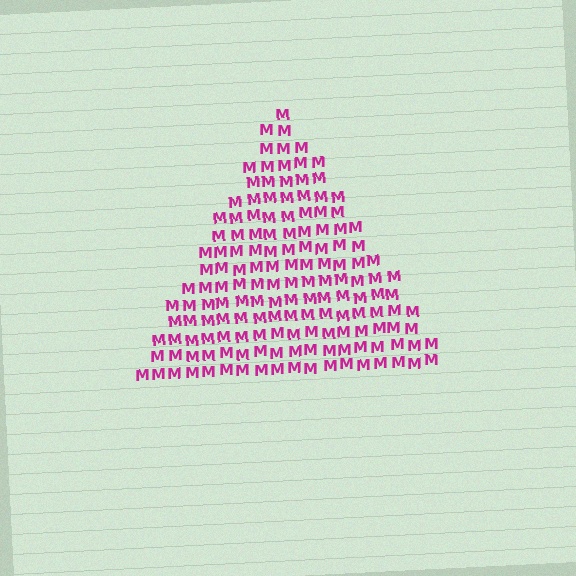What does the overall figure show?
The overall figure shows a triangle.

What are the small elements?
The small elements are letter M's.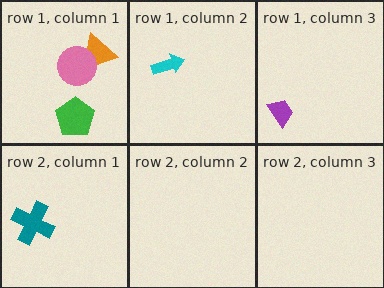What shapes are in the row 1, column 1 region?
The orange triangle, the green pentagon, the pink circle.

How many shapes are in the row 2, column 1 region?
1.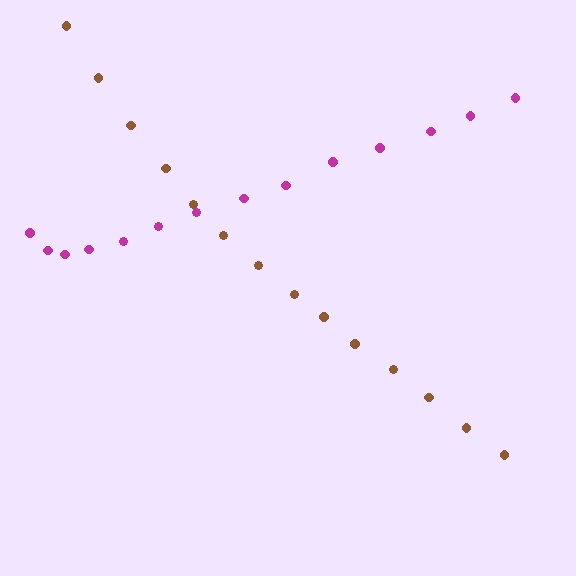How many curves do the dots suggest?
There are 2 distinct paths.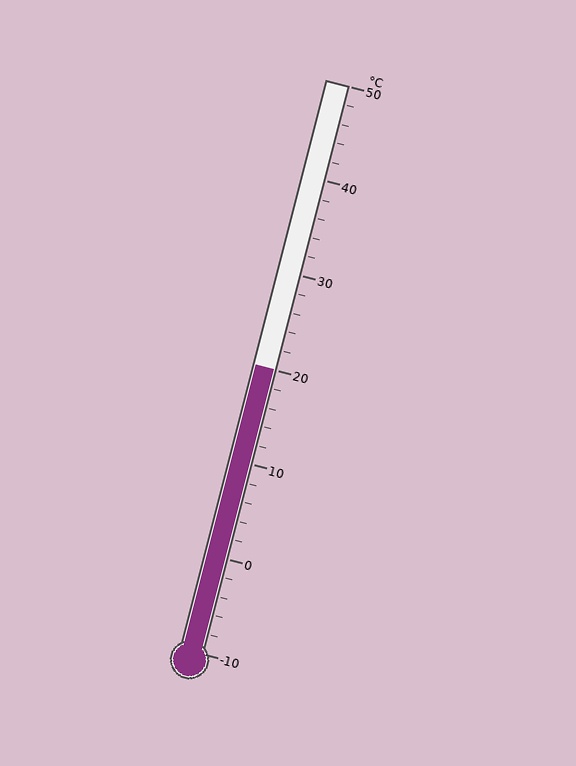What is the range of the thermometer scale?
The thermometer scale ranges from -10°C to 50°C.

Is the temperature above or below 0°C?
The temperature is above 0°C.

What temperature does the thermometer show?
The thermometer shows approximately 20°C.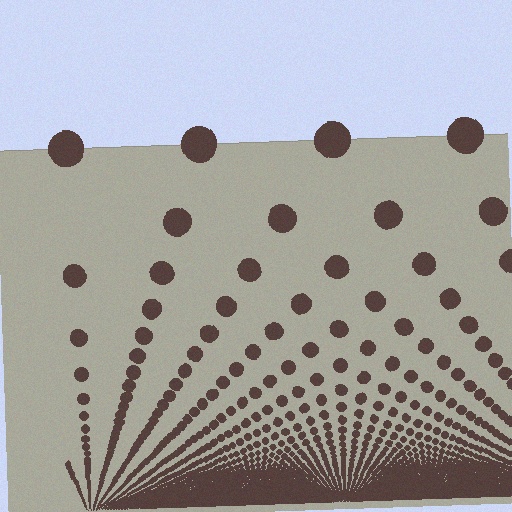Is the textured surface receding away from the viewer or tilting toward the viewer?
The surface appears to tilt toward the viewer. Texture elements get larger and sparser toward the top.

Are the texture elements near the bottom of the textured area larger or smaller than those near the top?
Smaller. The gradient is inverted — elements near the bottom are smaller and denser.